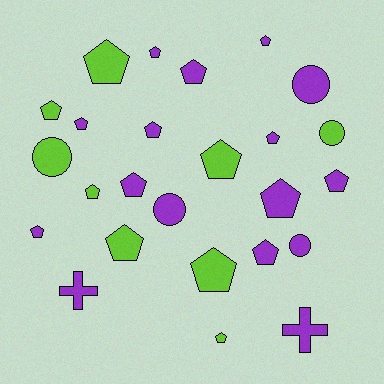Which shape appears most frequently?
Pentagon, with 18 objects.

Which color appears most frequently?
Purple, with 16 objects.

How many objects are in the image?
There are 25 objects.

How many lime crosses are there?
There are no lime crosses.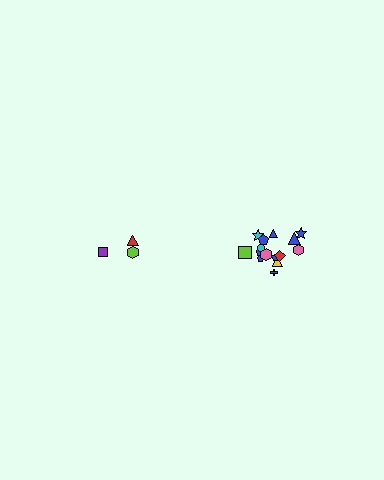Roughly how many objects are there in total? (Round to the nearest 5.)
Roughly 20 objects in total.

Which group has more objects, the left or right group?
The right group.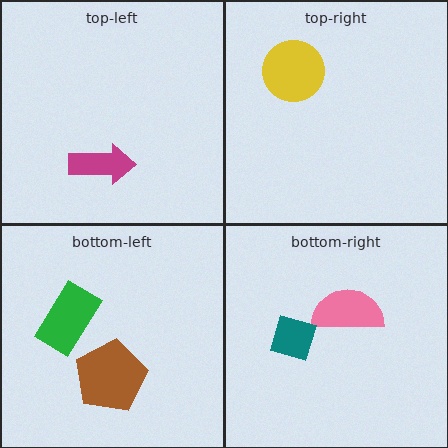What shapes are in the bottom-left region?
The brown pentagon, the green rectangle.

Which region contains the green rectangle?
The bottom-left region.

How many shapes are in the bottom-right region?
2.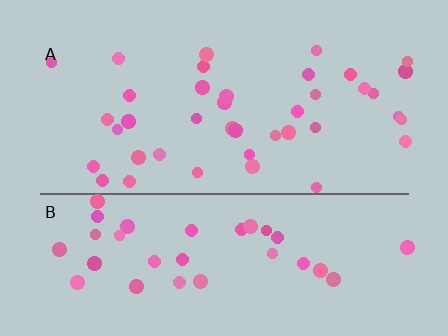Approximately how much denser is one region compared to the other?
Approximately 1.1× — region A over region B.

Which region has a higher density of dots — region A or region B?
A (the top).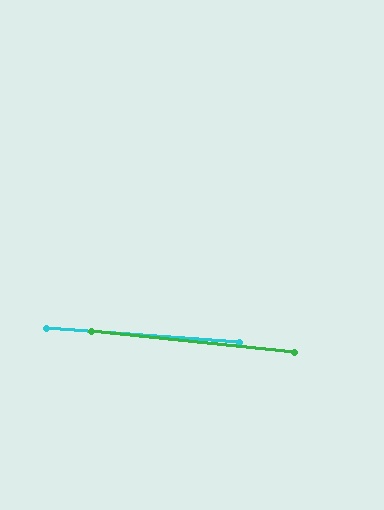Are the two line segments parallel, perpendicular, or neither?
Parallel — their directions differ by only 1.7°.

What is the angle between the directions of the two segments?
Approximately 2 degrees.